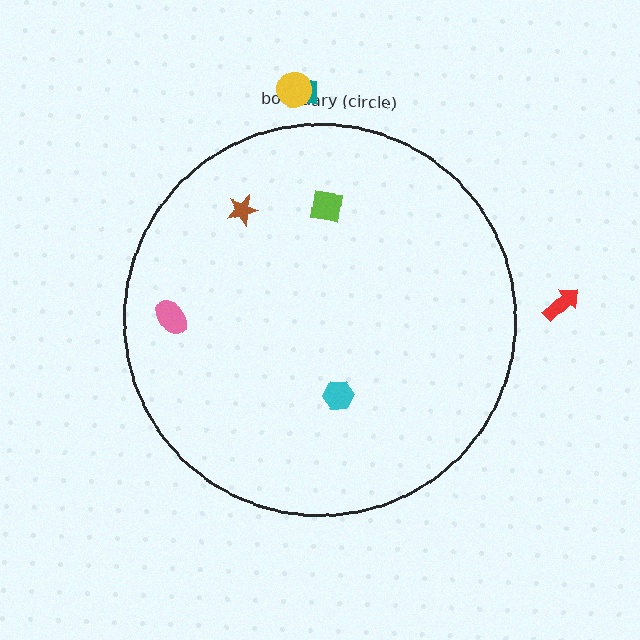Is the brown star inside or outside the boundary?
Inside.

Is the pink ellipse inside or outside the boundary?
Inside.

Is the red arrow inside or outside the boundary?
Outside.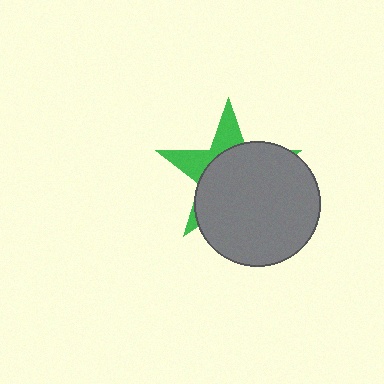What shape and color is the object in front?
The object in front is a gray circle.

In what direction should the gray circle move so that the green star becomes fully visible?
The gray circle should move toward the lower-right. That is the shortest direction to clear the overlap and leave the green star fully visible.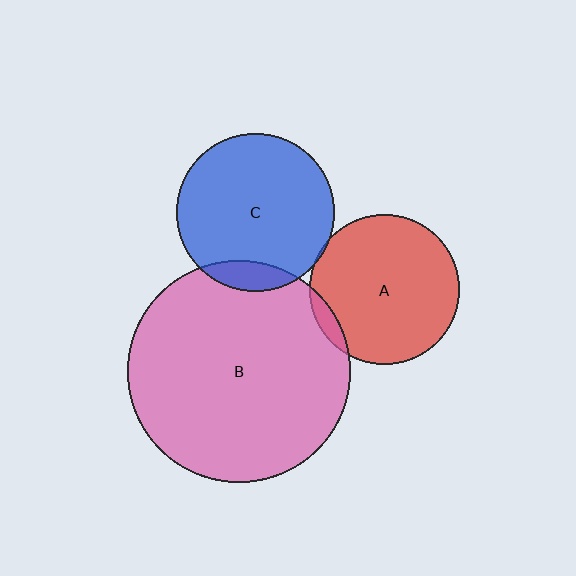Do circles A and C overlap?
Yes.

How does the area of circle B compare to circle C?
Approximately 2.0 times.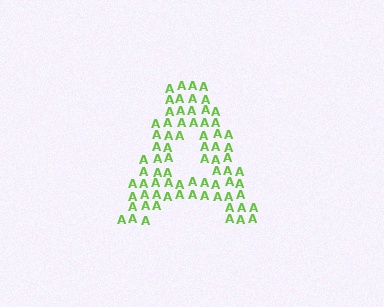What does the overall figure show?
The overall figure shows the letter A.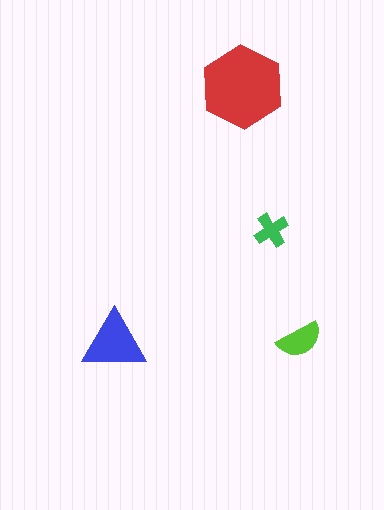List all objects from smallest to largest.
The green cross, the lime semicircle, the blue triangle, the red hexagon.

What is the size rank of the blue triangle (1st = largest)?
2nd.